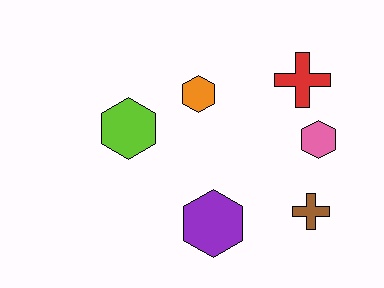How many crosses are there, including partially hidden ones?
There are 2 crosses.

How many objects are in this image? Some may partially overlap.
There are 6 objects.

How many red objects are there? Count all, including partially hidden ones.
There is 1 red object.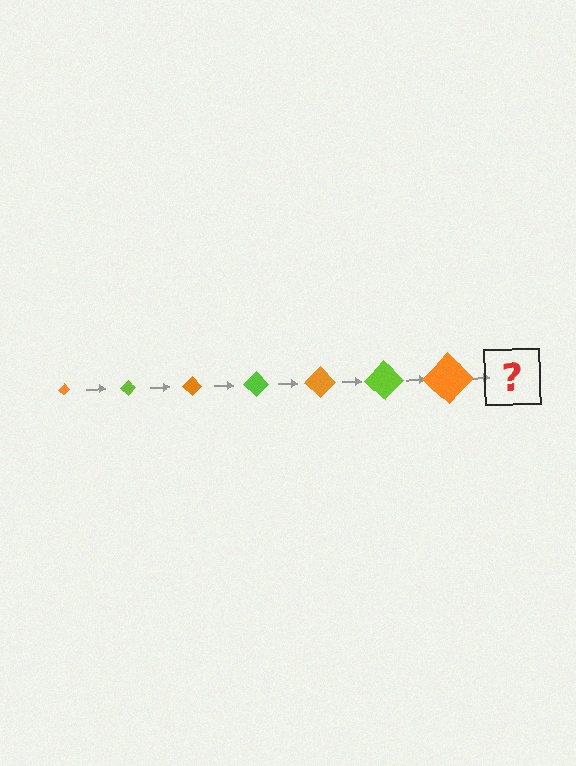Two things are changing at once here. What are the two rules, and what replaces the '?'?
The two rules are that the diamond grows larger each step and the color cycles through orange and lime. The '?' should be a lime diamond, larger than the previous one.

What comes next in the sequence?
The next element should be a lime diamond, larger than the previous one.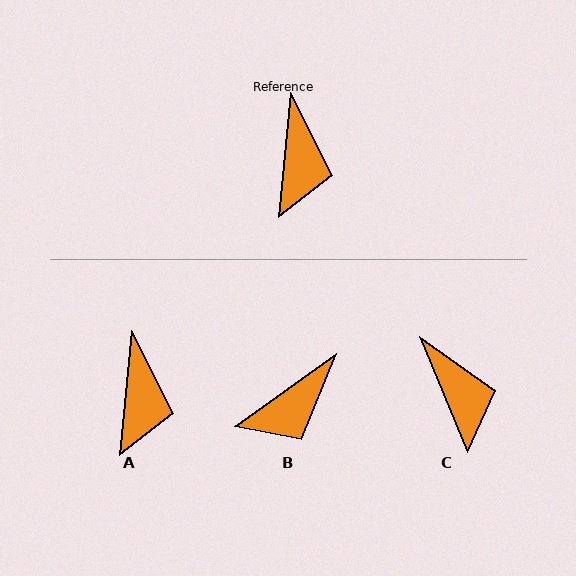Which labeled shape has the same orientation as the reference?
A.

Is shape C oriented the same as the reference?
No, it is off by about 28 degrees.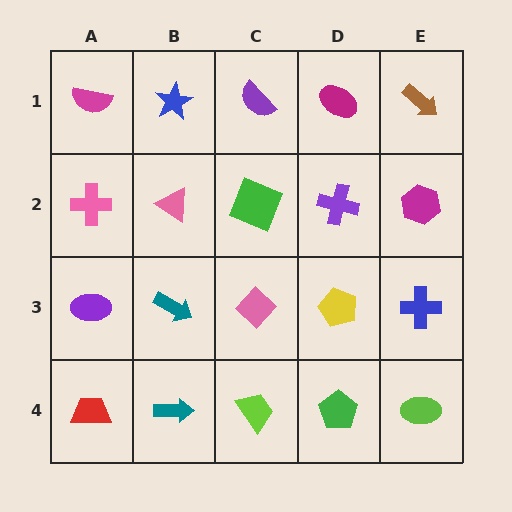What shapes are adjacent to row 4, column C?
A pink diamond (row 3, column C), a teal arrow (row 4, column B), a green pentagon (row 4, column D).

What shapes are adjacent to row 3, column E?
A magenta hexagon (row 2, column E), a lime ellipse (row 4, column E), a yellow pentagon (row 3, column D).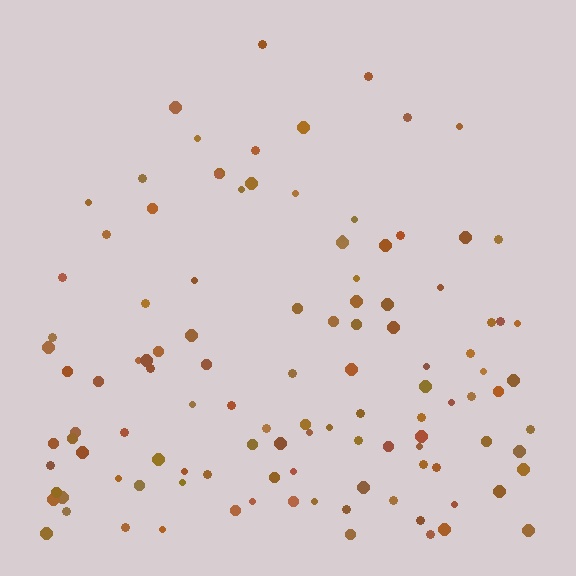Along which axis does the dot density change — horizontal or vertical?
Vertical.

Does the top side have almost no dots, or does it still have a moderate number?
Still a moderate number, just noticeably fewer than the bottom.